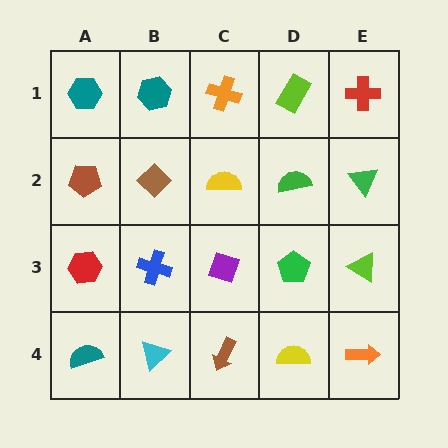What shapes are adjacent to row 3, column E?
A green triangle (row 2, column E), an orange arrow (row 4, column E), a green pentagon (row 3, column D).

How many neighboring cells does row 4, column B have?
3.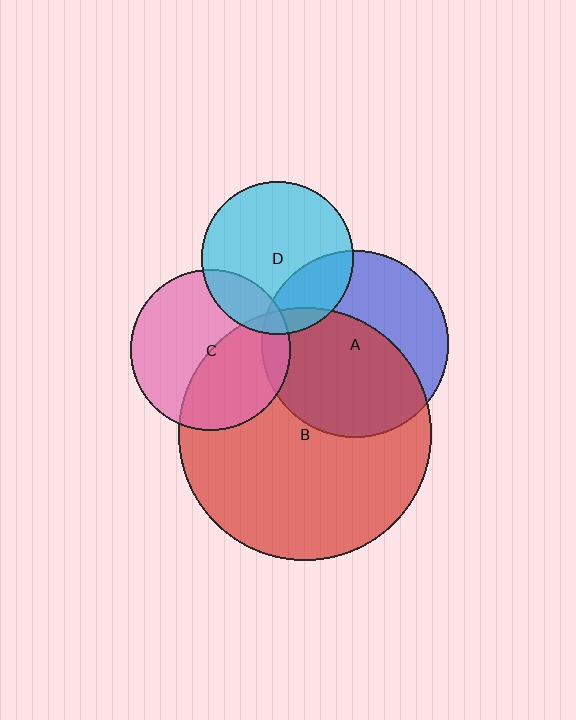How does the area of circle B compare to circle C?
Approximately 2.5 times.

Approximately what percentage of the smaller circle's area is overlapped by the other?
Approximately 10%.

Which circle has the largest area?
Circle B (red).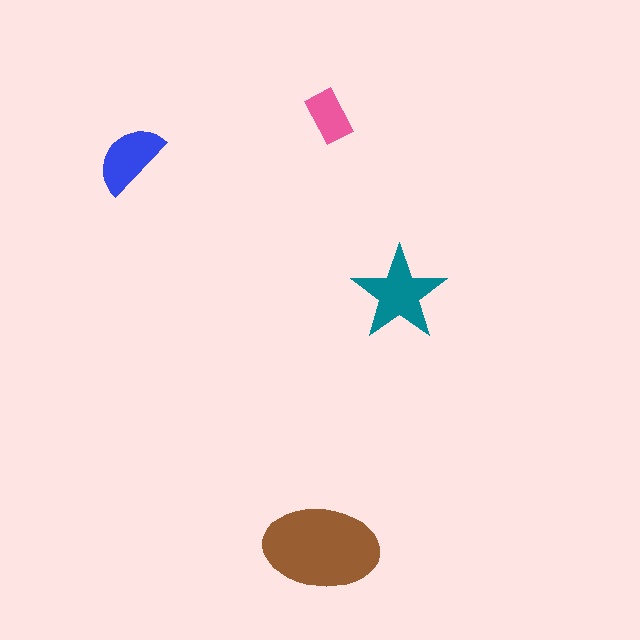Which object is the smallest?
The pink rectangle.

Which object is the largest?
The brown ellipse.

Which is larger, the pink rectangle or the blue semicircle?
The blue semicircle.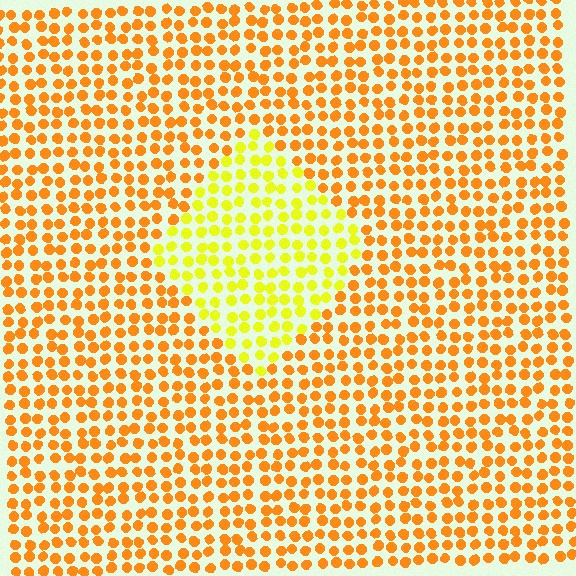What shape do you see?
I see a diamond.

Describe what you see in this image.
The image is filled with small orange elements in a uniform arrangement. A diamond-shaped region is visible where the elements are tinted to a slightly different hue, forming a subtle color boundary.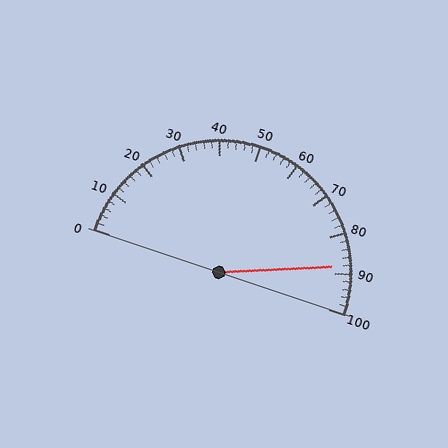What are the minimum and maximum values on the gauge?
The gauge ranges from 0 to 100.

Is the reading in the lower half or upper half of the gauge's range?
The reading is in the upper half of the range (0 to 100).